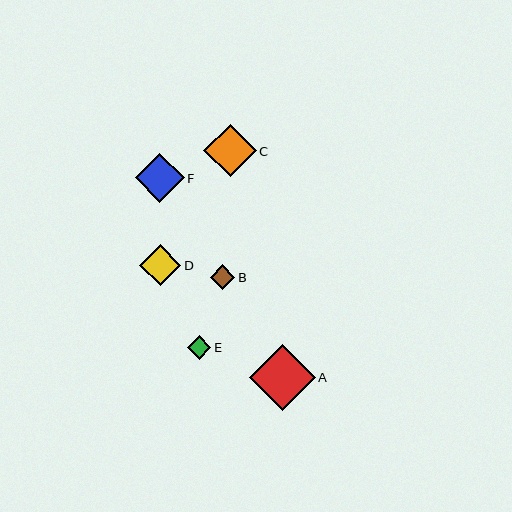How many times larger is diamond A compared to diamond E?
Diamond A is approximately 2.8 times the size of diamond E.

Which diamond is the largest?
Diamond A is the largest with a size of approximately 66 pixels.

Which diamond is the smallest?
Diamond E is the smallest with a size of approximately 24 pixels.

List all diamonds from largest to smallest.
From largest to smallest: A, C, F, D, B, E.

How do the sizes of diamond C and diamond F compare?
Diamond C and diamond F are approximately the same size.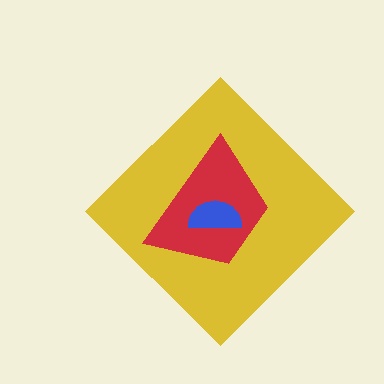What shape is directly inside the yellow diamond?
The red trapezoid.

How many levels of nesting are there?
3.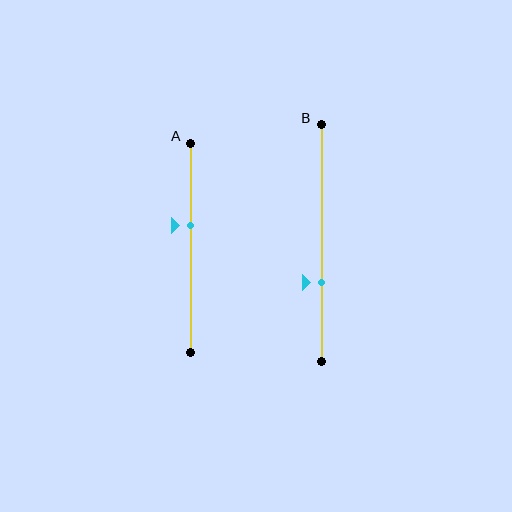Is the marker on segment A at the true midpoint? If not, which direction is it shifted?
No, the marker on segment A is shifted upward by about 11% of the segment length.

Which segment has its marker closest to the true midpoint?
Segment A has its marker closest to the true midpoint.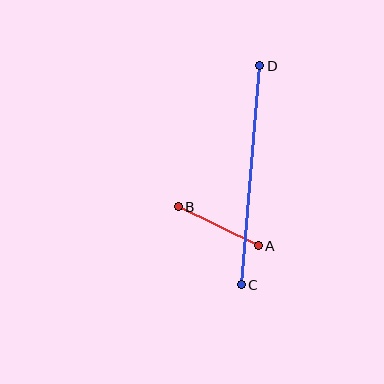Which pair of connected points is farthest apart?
Points C and D are farthest apart.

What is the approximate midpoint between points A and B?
The midpoint is at approximately (218, 226) pixels.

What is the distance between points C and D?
The distance is approximately 220 pixels.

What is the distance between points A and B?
The distance is approximately 89 pixels.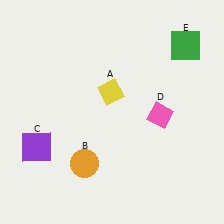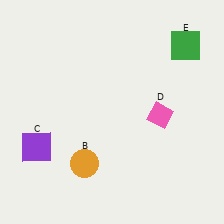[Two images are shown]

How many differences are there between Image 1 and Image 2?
There is 1 difference between the two images.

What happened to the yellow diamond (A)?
The yellow diamond (A) was removed in Image 2. It was in the top-left area of Image 1.